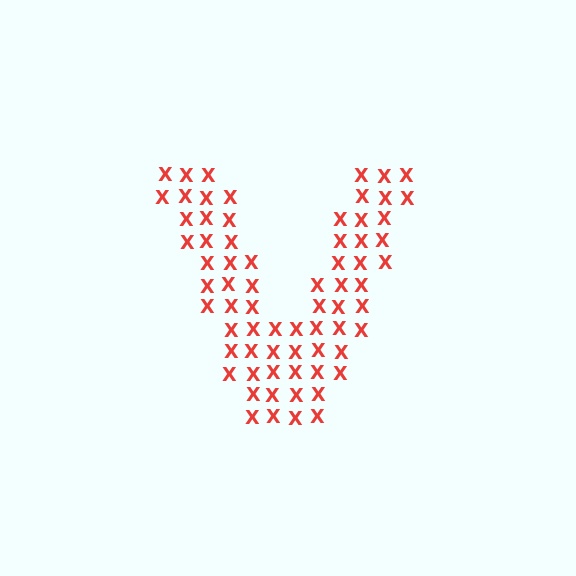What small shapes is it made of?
It is made of small letter X's.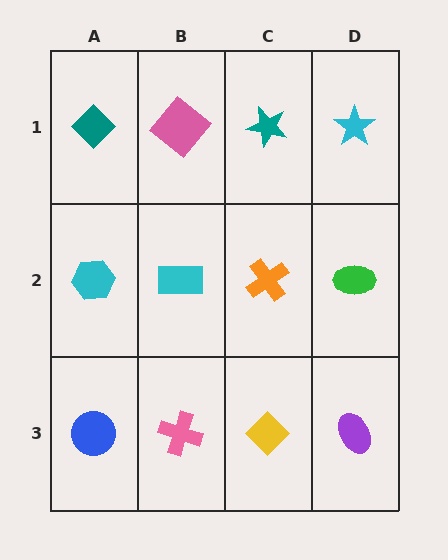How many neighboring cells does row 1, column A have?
2.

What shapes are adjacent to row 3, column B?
A cyan rectangle (row 2, column B), a blue circle (row 3, column A), a yellow diamond (row 3, column C).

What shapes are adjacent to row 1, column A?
A cyan hexagon (row 2, column A), a pink diamond (row 1, column B).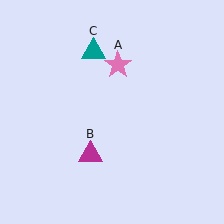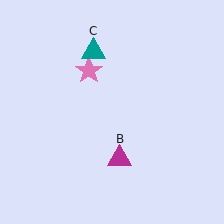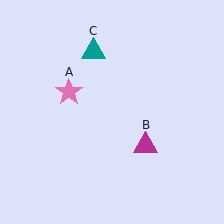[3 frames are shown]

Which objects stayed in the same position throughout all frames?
Teal triangle (object C) remained stationary.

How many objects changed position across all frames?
2 objects changed position: pink star (object A), magenta triangle (object B).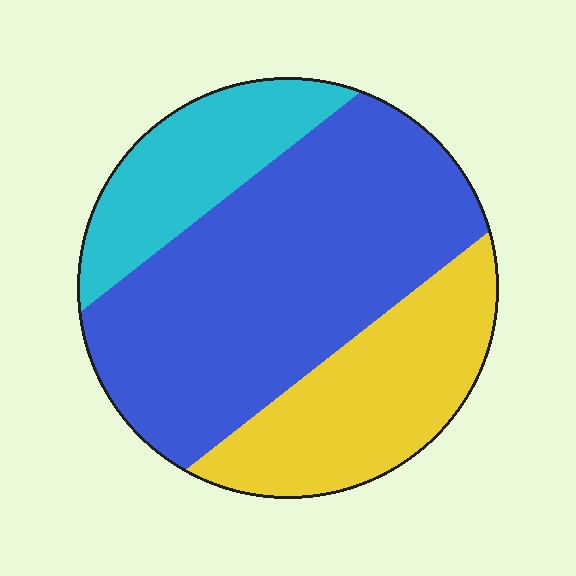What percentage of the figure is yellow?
Yellow takes up about one quarter (1/4) of the figure.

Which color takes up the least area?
Cyan, at roughly 20%.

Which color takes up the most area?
Blue, at roughly 55%.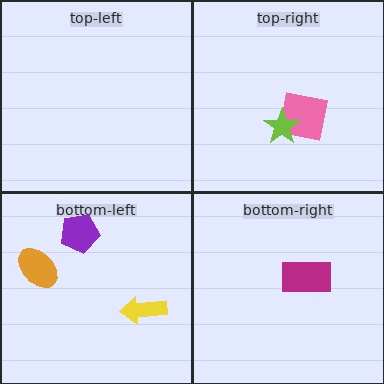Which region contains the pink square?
The top-right region.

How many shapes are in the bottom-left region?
3.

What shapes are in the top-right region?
The pink square, the lime star.